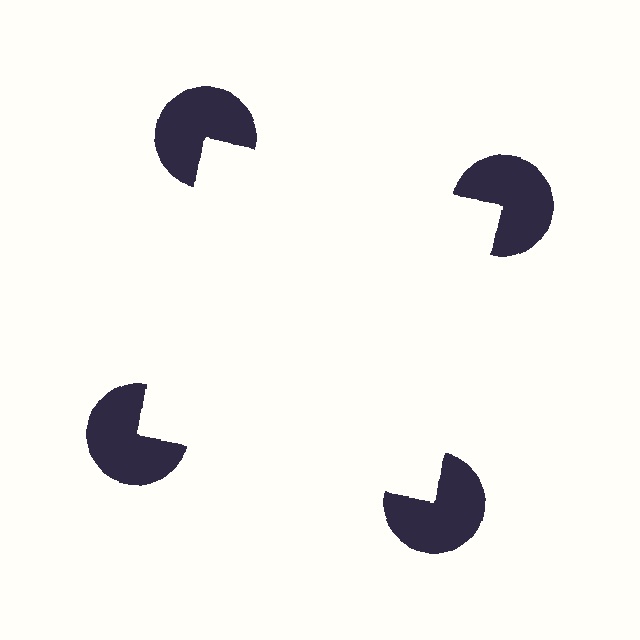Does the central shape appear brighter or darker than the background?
It typically appears slightly brighter than the background, even though no actual brightness change is drawn.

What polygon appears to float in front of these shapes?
An illusory square — its edges are inferred from the aligned wedge cuts in the pac-man discs, not physically drawn.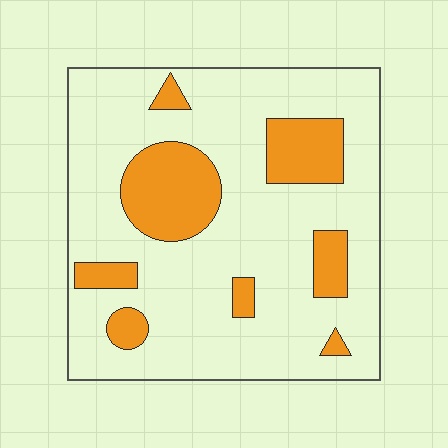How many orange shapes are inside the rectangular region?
8.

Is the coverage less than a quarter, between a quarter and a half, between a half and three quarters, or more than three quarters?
Less than a quarter.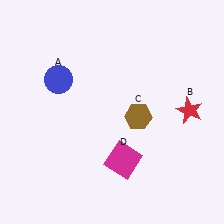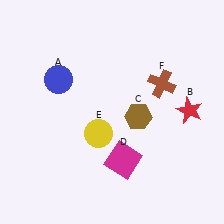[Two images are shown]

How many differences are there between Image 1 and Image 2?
There are 2 differences between the two images.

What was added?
A yellow circle (E), a brown cross (F) were added in Image 2.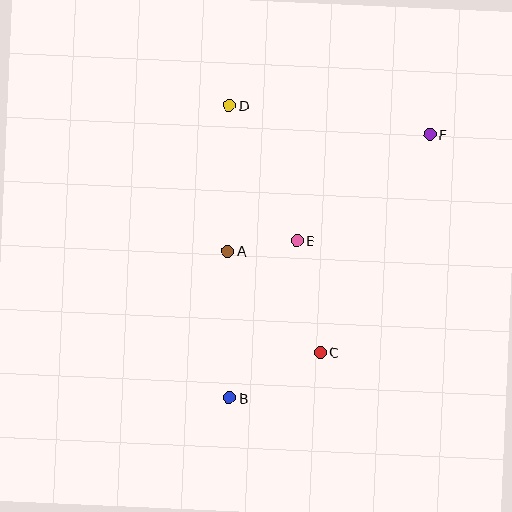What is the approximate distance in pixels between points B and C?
The distance between B and C is approximately 102 pixels.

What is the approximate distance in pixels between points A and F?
The distance between A and F is approximately 233 pixels.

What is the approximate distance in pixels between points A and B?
The distance between A and B is approximately 147 pixels.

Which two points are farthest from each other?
Points B and F are farthest from each other.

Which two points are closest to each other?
Points A and E are closest to each other.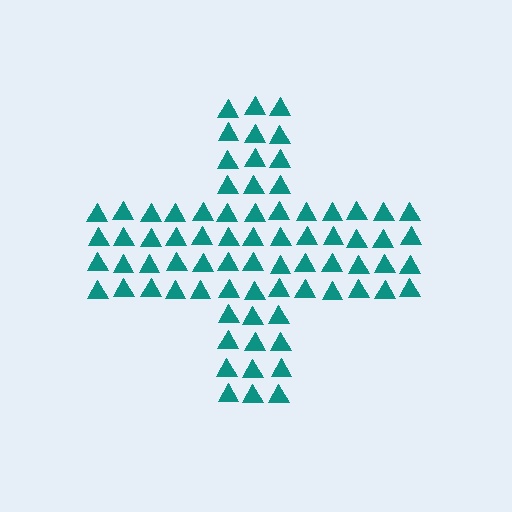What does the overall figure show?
The overall figure shows a cross.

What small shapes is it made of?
It is made of small triangles.